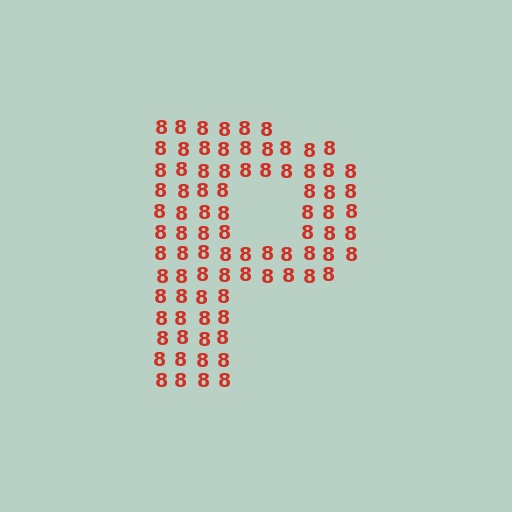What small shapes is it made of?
It is made of small digit 8's.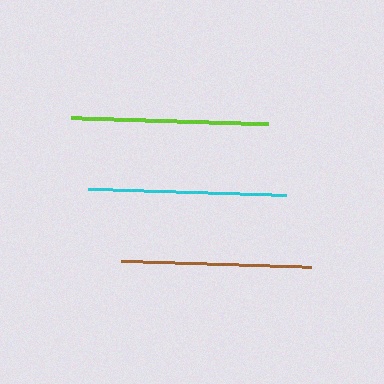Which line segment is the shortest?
The brown line is the shortest at approximately 191 pixels.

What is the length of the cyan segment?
The cyan segment is approximately 198 pixels long.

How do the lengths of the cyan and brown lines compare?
The cyan and brown lines are approximately the same length.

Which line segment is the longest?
The cyan line is the longest at approximately 198 pixels.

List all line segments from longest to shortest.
From longest to shortest: cyan, lime, brown.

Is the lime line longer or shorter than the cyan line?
The cyan line is longer than the lime line.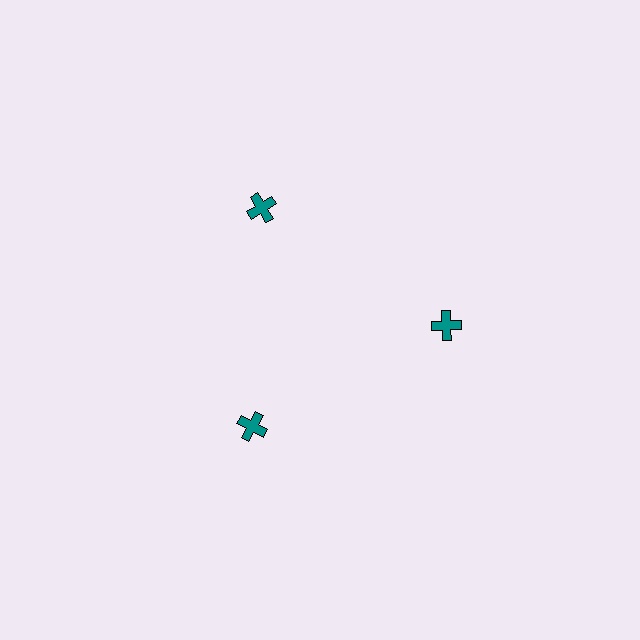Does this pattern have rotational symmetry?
Yes, this pattern has 3-fold rotational symmetry. It looks the same after rotating 120 degrees around the center.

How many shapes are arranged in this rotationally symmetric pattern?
There are 3 shapes, arranged in 3 groups of 1.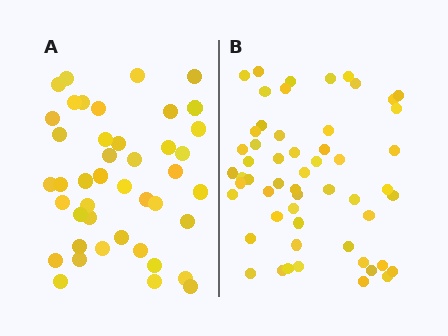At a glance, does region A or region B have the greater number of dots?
Region B (the right region) has more dots.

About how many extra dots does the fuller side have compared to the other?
Region B has roughly 12 or so more dots than region A.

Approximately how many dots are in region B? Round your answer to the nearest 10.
About 60 dots. (The exact count is 55, which rounds to 60.)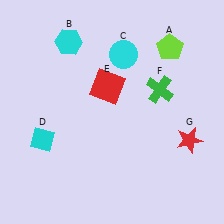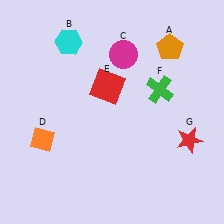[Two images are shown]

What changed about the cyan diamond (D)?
In Image 1, D is cyan. In Image 2, it changed to orange.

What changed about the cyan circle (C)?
In Image 1, C is cyan. In Image 2, it changed to magenta.